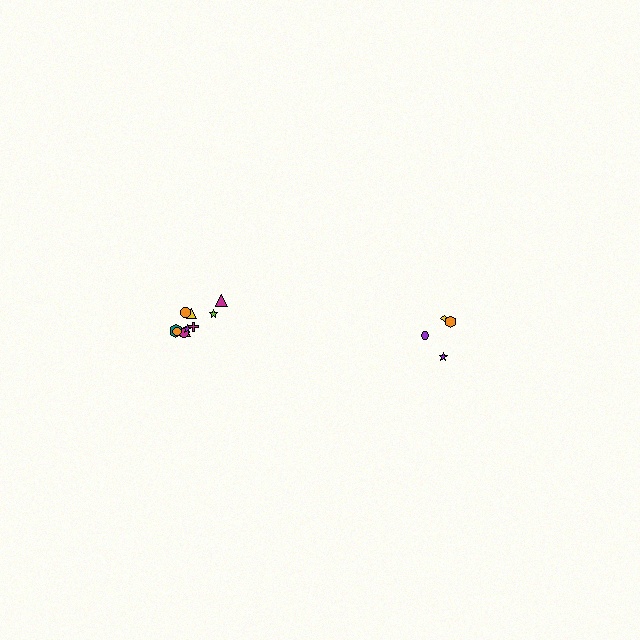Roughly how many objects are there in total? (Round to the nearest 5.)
Roughly 15 objects in total.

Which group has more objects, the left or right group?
The left group.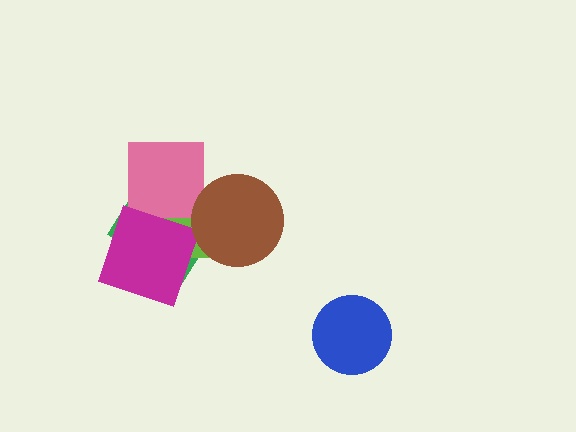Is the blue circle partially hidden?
No, no other shape covers it.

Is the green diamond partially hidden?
Yes, it is partially covered by another shape.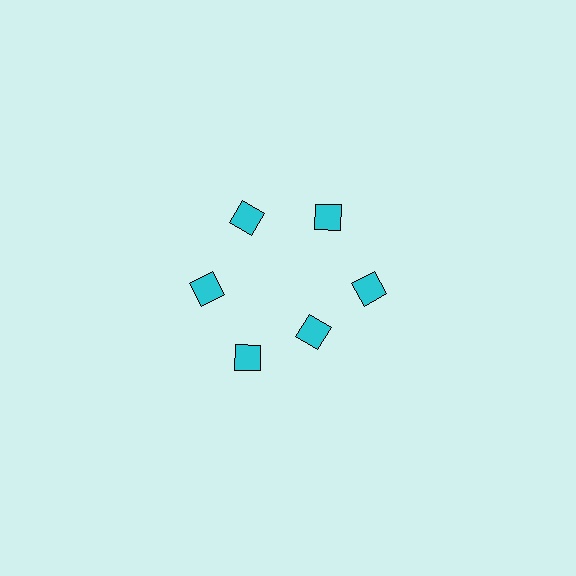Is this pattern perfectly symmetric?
No. The 6 cyan diamonds are arranged in a ring, but one element near the 5 o'clock position is pulled inward toward the center, breaking the 6-fold rotational symmetry.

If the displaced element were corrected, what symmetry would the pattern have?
It would have 6-fold rotational symmetry — the pattern would map onto itself every 60 degrees.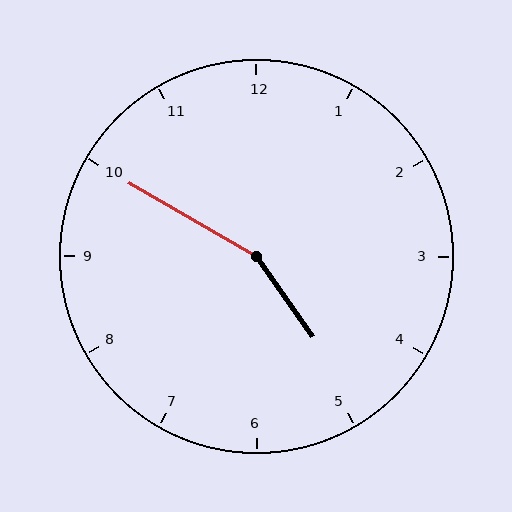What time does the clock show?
4:50.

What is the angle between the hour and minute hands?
Approximately 155 degrees.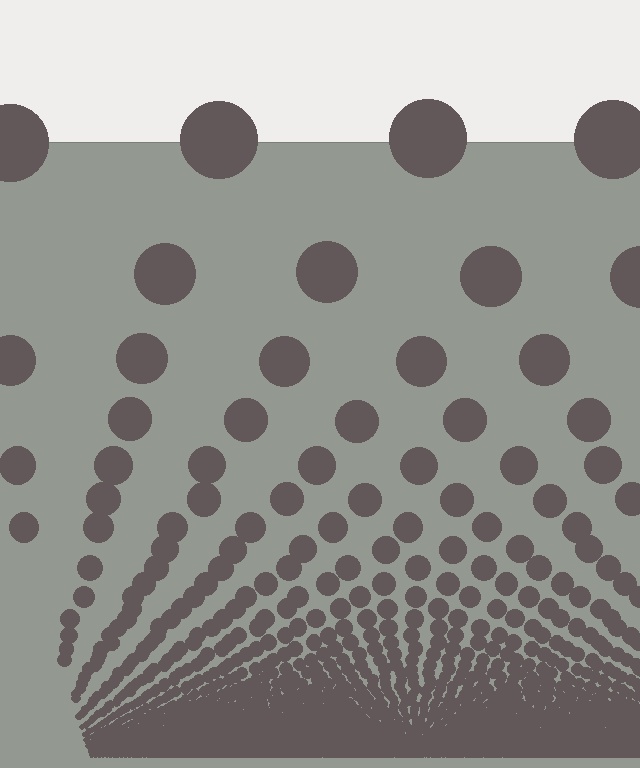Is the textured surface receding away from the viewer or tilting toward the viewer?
The surface appears to tilt toward the viewer. Texture elements get larger and sparser toward the top.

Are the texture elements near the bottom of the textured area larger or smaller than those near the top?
Smaller. The gradient is inverted — elements near the bottom are smaller and denser.